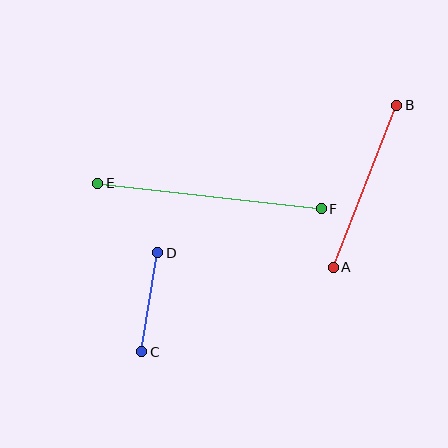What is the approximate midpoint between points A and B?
The midpoint is at approximately (365, 186) pixels.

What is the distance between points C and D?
The distance is approximately 100 pixels.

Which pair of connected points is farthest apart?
Points E and F are farthest apart.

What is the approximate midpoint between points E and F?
The midpoint is at approximately (209, 196) pixels.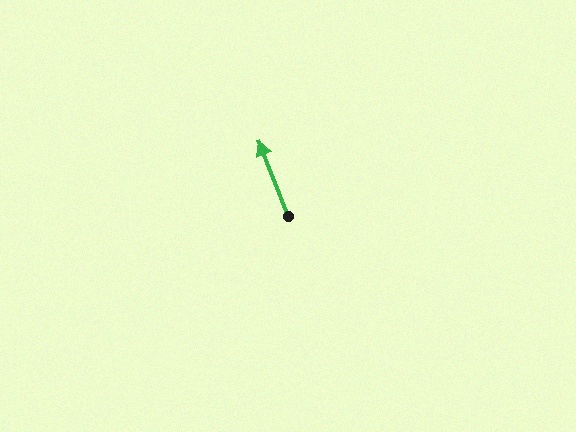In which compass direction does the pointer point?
North.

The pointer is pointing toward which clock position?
Roughly 11 o'clock.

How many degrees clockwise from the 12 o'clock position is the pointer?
Approximately 338 degrees.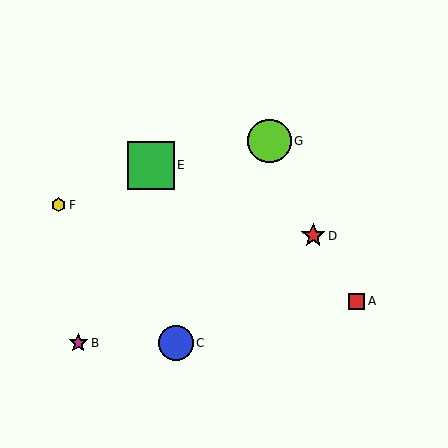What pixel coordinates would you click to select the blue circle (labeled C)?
Click at (176, 343) to select the blue circle C.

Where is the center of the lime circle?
The center of the lime circle is at (270, 141).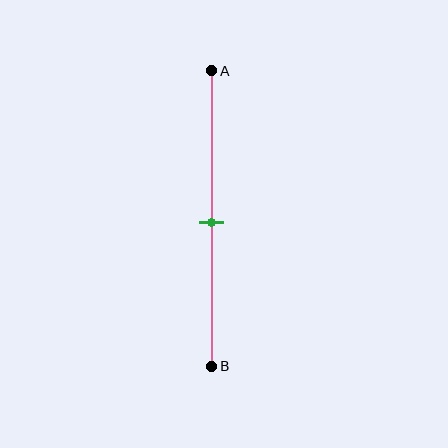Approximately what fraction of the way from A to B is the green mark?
The green mark is approximately 50% of the way from A to B.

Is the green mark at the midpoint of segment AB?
Yes, the mark is approximately at the midpoint.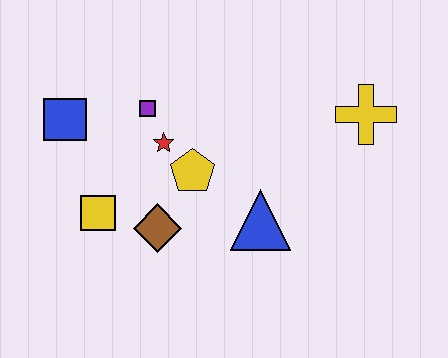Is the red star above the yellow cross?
No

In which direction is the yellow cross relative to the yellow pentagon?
The yellow cross is to the right of the yellow pentagon.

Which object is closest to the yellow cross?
The blue triangle is closest to the yellow cross.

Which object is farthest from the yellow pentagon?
The yellow cross is farthest from the yellow pentagon.